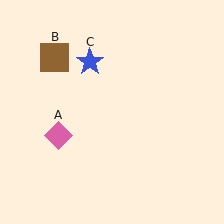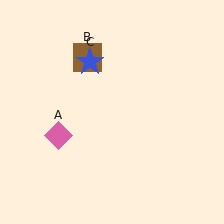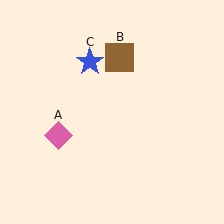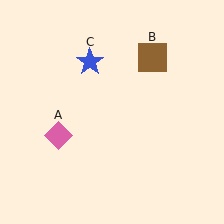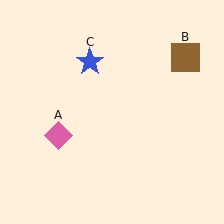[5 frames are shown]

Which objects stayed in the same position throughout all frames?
Pink diamond (object A) and blue star (object C) remained stationary.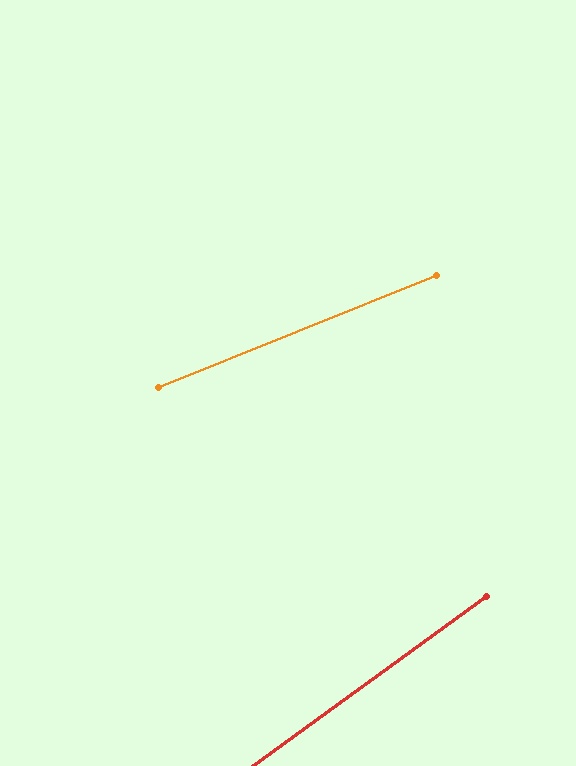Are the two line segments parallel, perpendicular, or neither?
Neither parallel nor perpendicular — they differ by about 14°.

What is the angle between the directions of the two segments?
Approximately 14 degrees.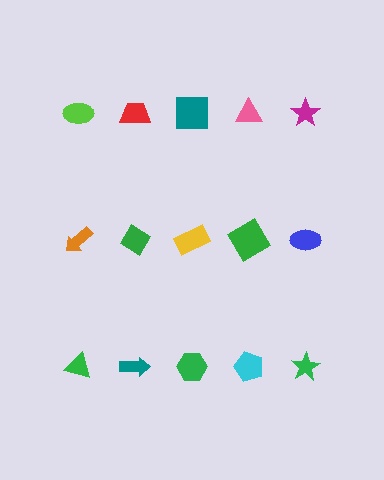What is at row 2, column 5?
A blue ellipse.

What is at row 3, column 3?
A green hexagon.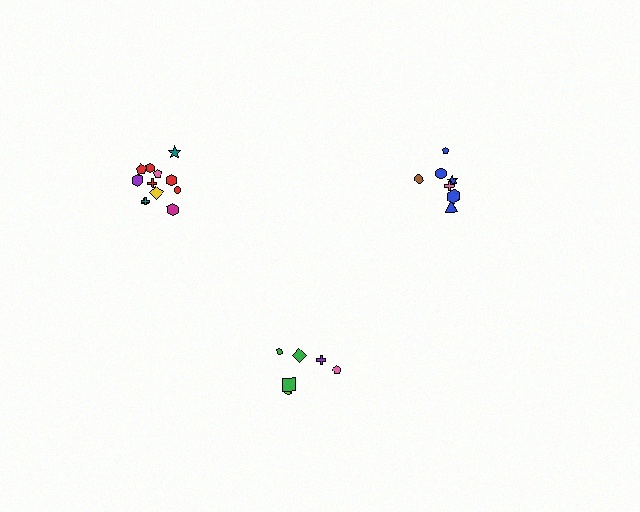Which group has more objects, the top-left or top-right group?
The top-left group.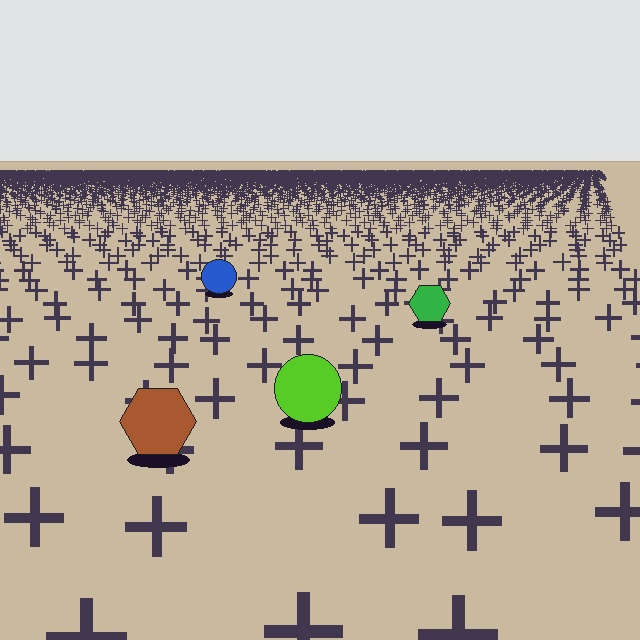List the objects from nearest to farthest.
From nearest to farthest: the brown hexagon, the lime circle, the green hexagon, the blue circle.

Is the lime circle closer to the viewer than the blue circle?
Yes. The lime circle is closer — you can tell from the texture gradient: the ground texture is coarser near it.